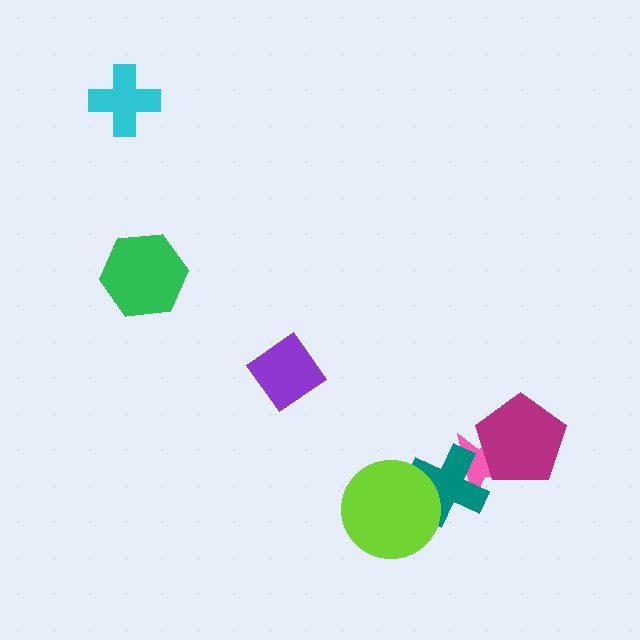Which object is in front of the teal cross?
The lime circle is in front of the teal cross.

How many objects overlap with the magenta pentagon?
1 object overlaps with the magenta pentagon.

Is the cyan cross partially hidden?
No, no other shape covers it.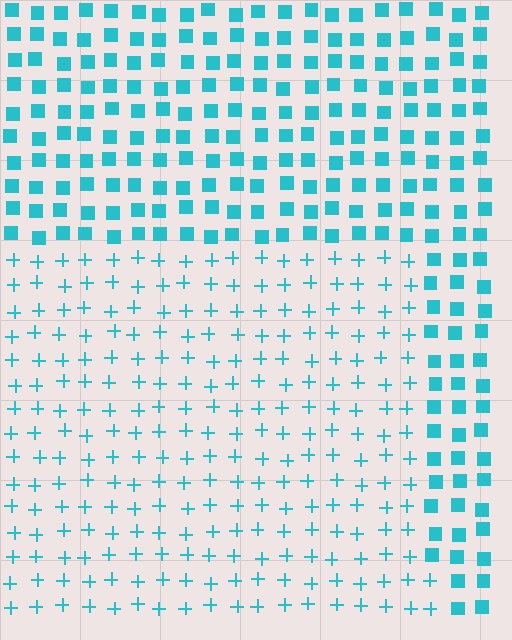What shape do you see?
I see a rectangle.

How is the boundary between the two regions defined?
The boundary is defined by a change in element shape: plus signs inside vs. squares outside. All elements share the same color and spacing.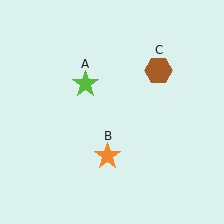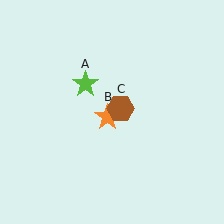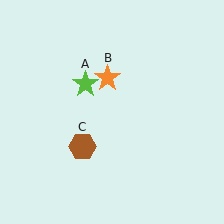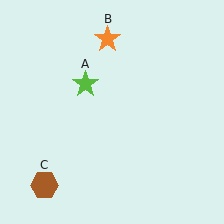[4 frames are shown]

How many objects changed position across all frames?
2 objects changed position: orange star (object B), brown hexagon (object C).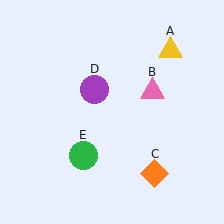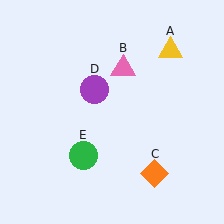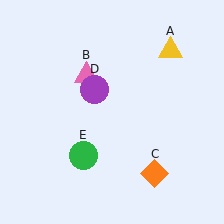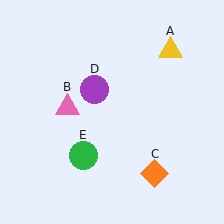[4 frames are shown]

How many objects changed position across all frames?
1 object changed position: pink triangle (object B).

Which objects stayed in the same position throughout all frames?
Yellow triangle (object A) and orange diamond (object C) and purple circle (object D) and green circle (object E) remained stationary.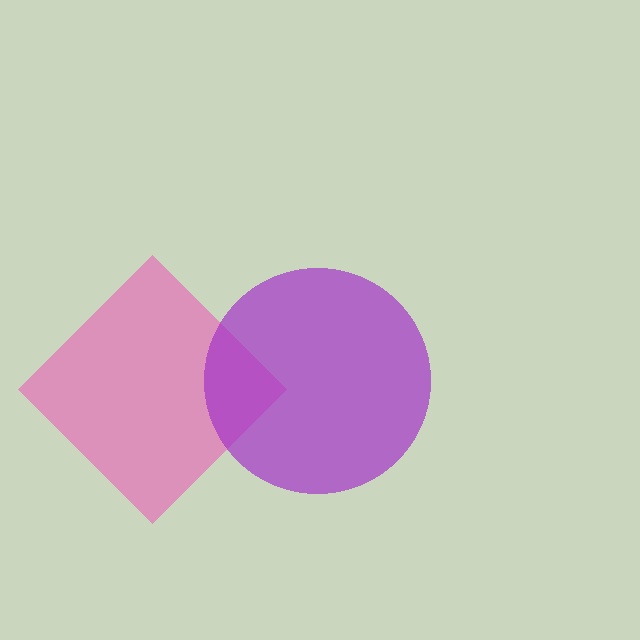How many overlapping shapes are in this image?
There are 2 overlapping shapes in the image.